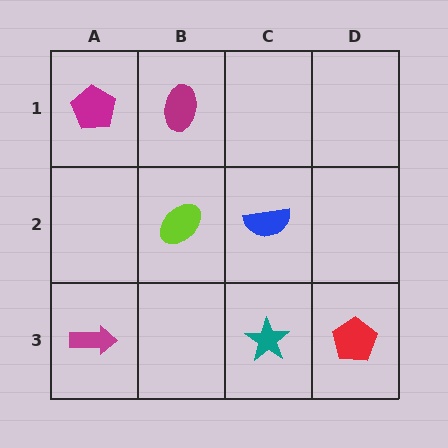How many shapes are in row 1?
2 shapes.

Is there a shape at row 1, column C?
No, that cell is empty.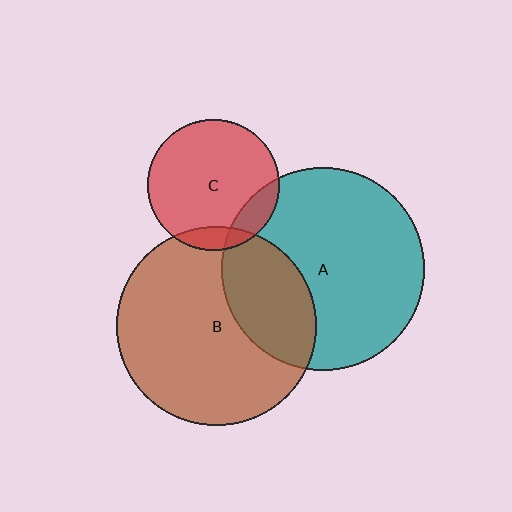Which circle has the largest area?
Circle A (teal).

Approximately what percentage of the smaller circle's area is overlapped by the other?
Approximately 30%.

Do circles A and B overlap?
Yes.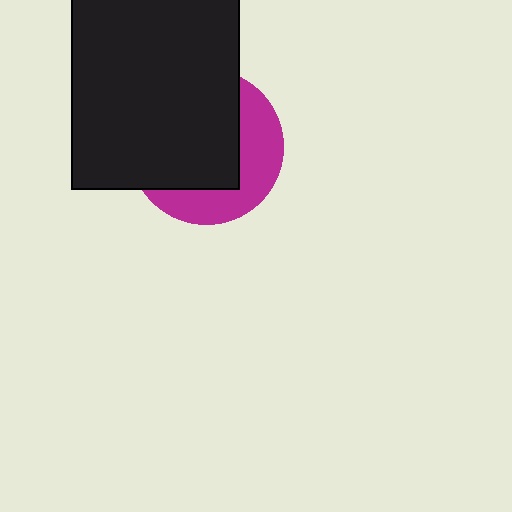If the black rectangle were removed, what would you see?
You would see the complete magenta circle.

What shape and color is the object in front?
The object in front is a black rectangle.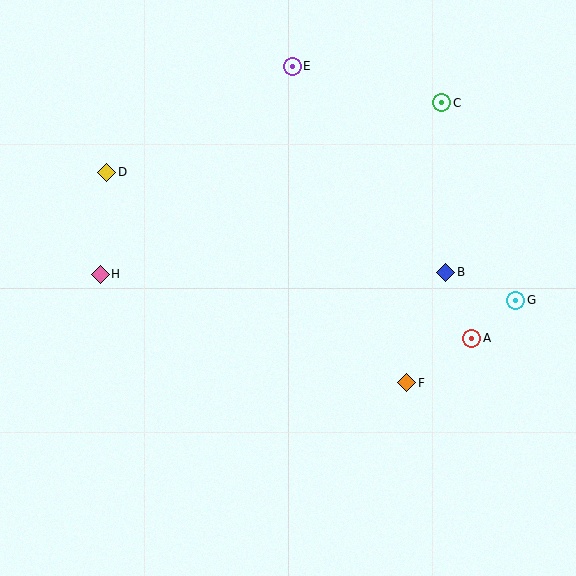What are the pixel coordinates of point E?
Point E is at (292, 66).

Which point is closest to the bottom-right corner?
Point F is closest to the bottom-right corner.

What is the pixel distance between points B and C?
The distance between B and C is 169 pixels.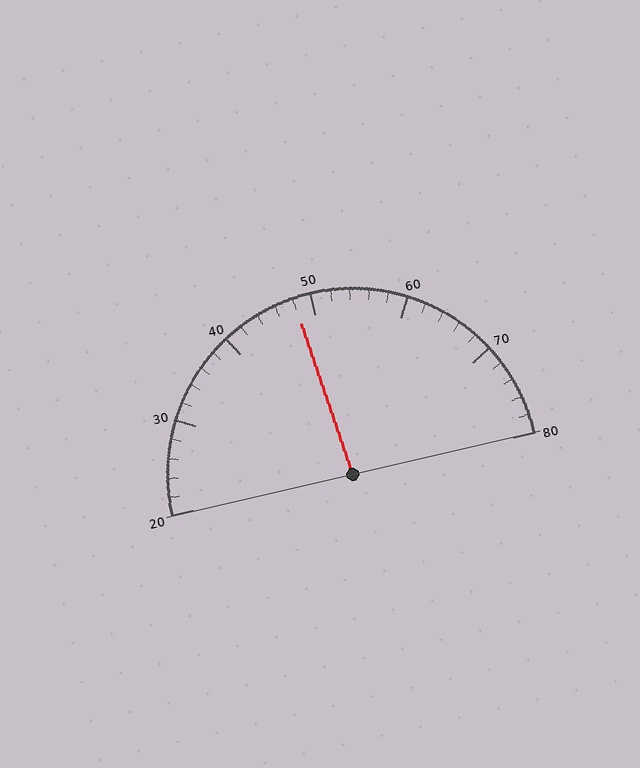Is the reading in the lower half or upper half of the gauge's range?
The reading is in the lower half of the range (20 to 80).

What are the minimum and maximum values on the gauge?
The gauge ranges from 20 to 80.